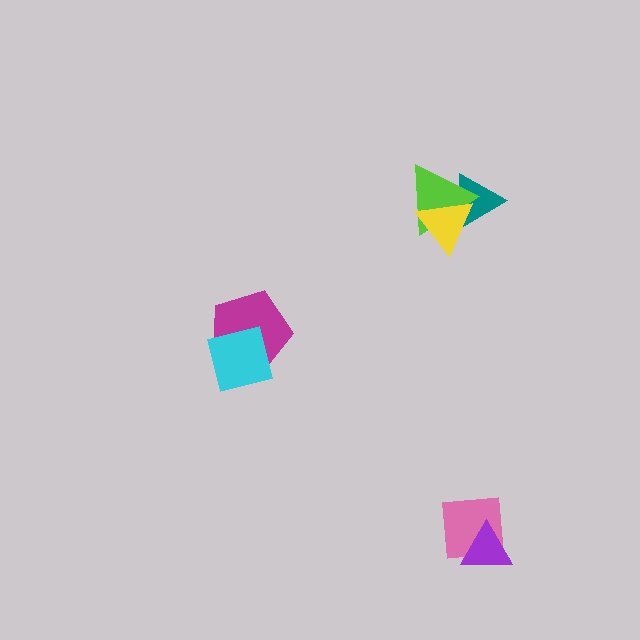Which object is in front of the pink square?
The purple triangle is in front of the pink square.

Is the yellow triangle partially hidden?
No, no other shape covers it.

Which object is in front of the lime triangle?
The yellow triangle is in front of the lime triangle.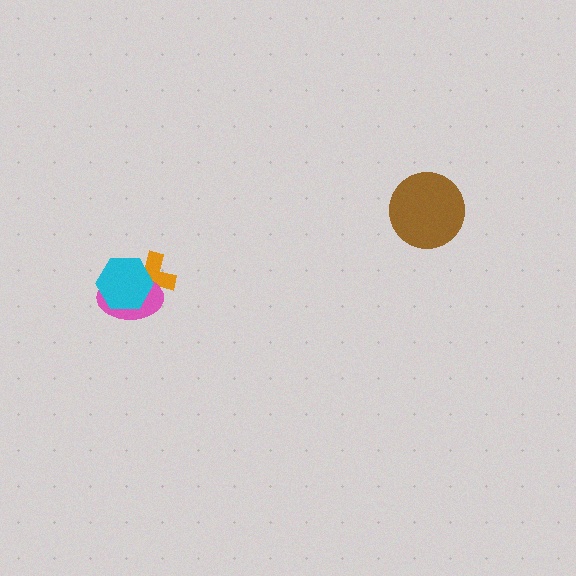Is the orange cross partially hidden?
Yes, it is partially covered by another shape.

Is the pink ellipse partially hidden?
Yes, it is partially covered by another shape.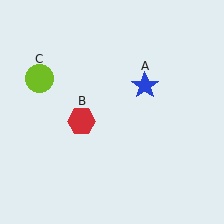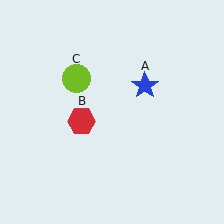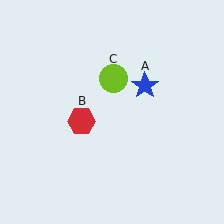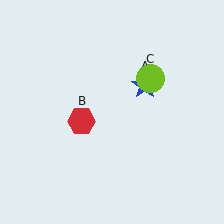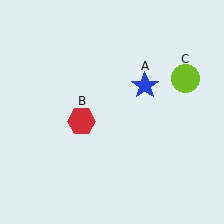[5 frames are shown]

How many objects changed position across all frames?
1 object changed position: lime circle (object C).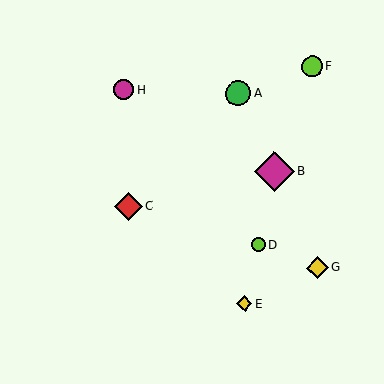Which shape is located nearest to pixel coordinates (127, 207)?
The red diamond (labeled C) at (129, 206) is nearest to that location.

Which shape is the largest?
The magenta diamond (labeled B) is the largest.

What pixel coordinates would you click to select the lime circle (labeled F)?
Click at (312, 67) to select the lime circle F.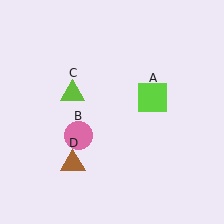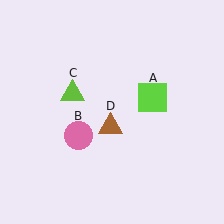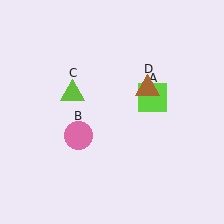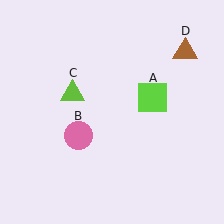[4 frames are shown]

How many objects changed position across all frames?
1 object changed position: brown triangle (object D).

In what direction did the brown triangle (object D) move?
The brown triangle (object D) moved up and to the right.